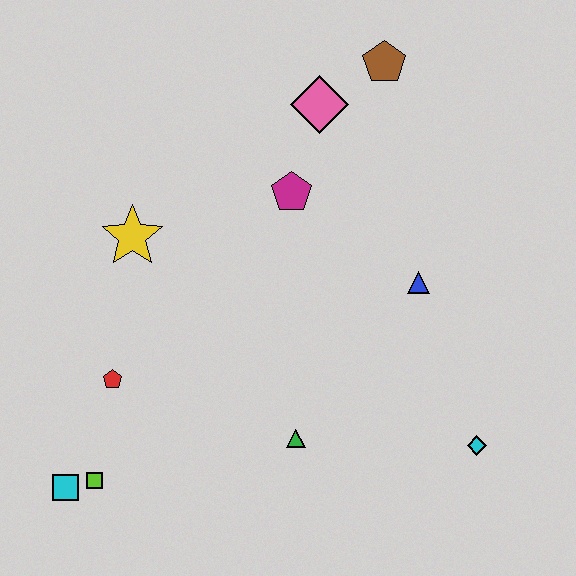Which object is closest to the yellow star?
The red pentagon is closest to the yellow star.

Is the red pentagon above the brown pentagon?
No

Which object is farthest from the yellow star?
The cyan diamond is farthest from the yellow star.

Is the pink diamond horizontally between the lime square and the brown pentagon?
Yes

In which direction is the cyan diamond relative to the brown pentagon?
The cyan diamond is below the brown pentagon.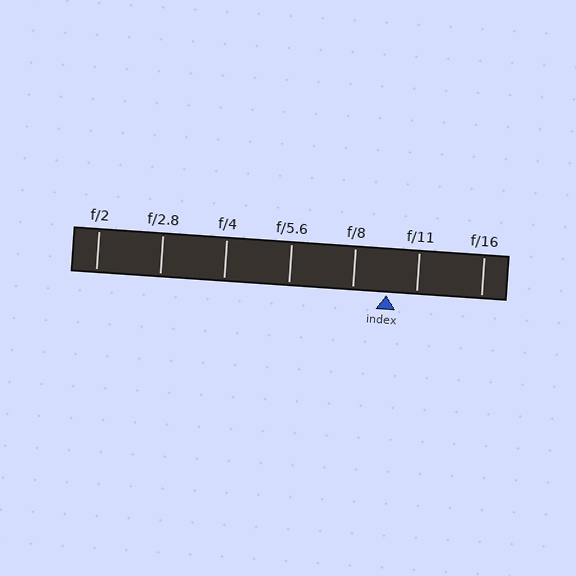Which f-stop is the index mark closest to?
The index mark is closest to f/11.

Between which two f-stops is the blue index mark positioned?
The index mark is between f/8 and f/11.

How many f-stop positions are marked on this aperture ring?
There are 7 f-stop positions marked.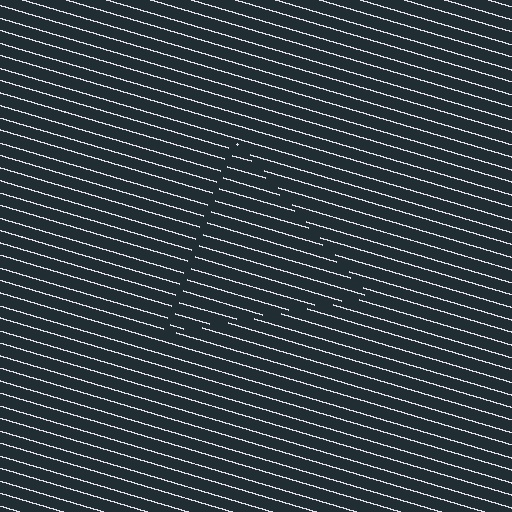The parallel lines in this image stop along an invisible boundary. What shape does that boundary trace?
An illusory triangle. The interior of the shape contains the same grating, shifted by half a period — the contour is defined by the phase discontinuity where line-ends from the inner and outer gratings abut.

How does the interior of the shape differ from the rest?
The interior of the shape contains the same grating, shifted by half a period — the contour is defined by the phase discontinuity where line-ends from the inner and outer gratings abut.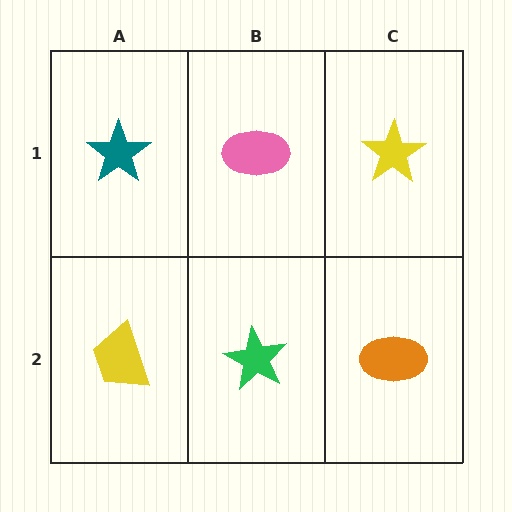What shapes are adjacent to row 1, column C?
An orange ellipse (row 2, column C), a pink ellipse (row 1, column B).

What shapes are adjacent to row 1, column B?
A green star (row 2, column B), a teal star (row 1, column A), a yellow star (row 1, column C).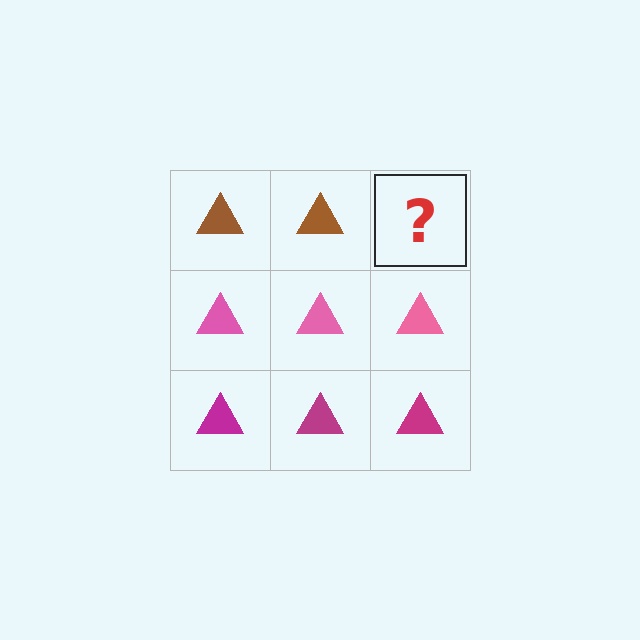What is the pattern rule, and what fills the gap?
The rule is that each row has a consistent color. The gap should be filled with a brown triangle.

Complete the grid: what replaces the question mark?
The question mark should be replaced with a brown triangle.